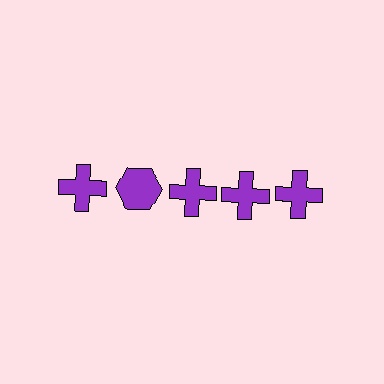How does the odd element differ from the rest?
It has a different shape: hexagon instead of cross.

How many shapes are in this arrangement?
There are 5 shapes arranged in a grid pattern.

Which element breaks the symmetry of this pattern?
The purple hexagon in the top row, second from left column breaks the symmetry. All other shapes are purple crosses.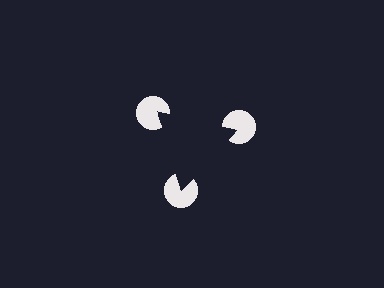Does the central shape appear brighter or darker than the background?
It typically appears slightly darker than the background, even though no actual brightness change is drawn.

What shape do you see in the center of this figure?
An illusory triangle — its edges are inferred from the aligned wedge cuts in the pac-man discs, not physically drawn.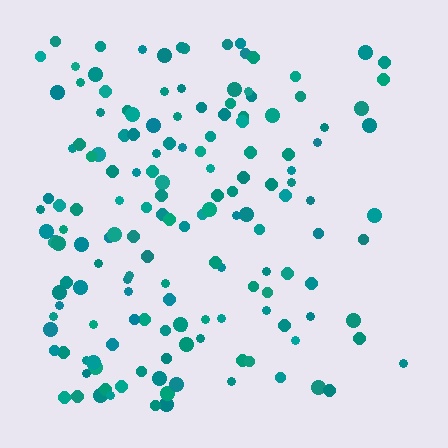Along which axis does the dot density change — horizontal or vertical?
Horizontal.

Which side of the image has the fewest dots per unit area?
The right.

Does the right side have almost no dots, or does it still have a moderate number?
Still a moderate number, just noticeably fewer than the left.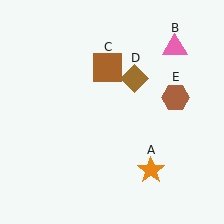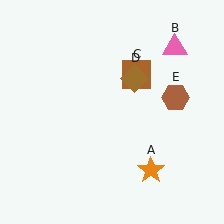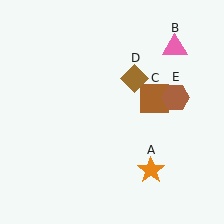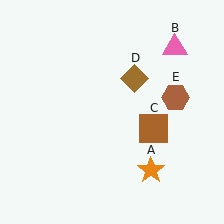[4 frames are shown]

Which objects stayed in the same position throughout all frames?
Orange star (object A) and pink triangle (object B) and brown diamond (object D) and brown hexagon (object E) remained stationary.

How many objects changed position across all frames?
1 object changed position: brown square (object C).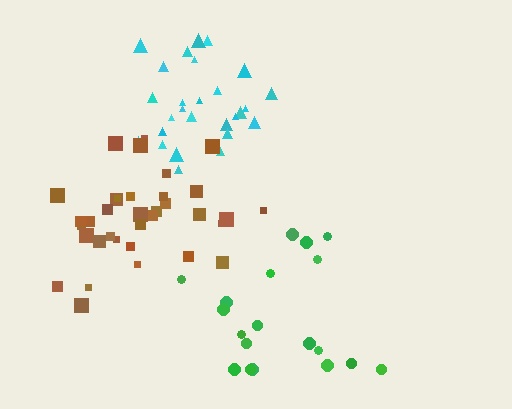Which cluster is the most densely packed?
Cyan.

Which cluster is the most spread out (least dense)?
Green.